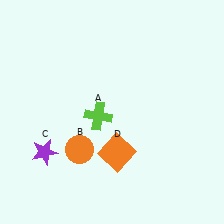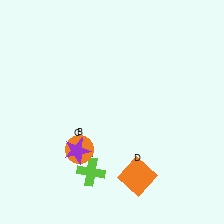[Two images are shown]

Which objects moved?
The objects that moved are: the lime cross (A), the purple star (C), the orange square (D).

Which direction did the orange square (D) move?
The orange square (D) moved down.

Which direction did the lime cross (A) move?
The lime cross (A) moved down.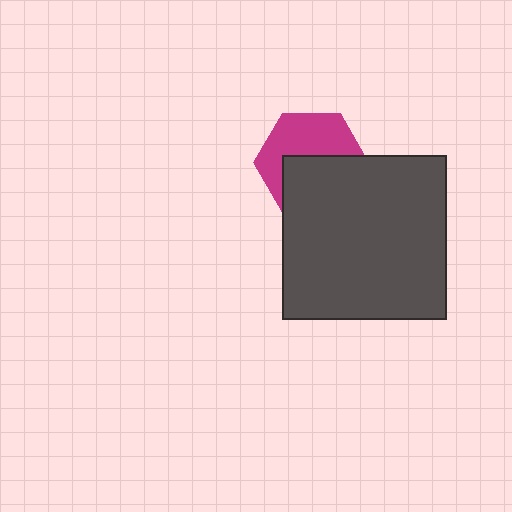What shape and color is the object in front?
The object in front is a dark gray square.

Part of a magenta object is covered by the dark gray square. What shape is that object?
It is a hexagon.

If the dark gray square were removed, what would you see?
You would see the complete magenta hexagon.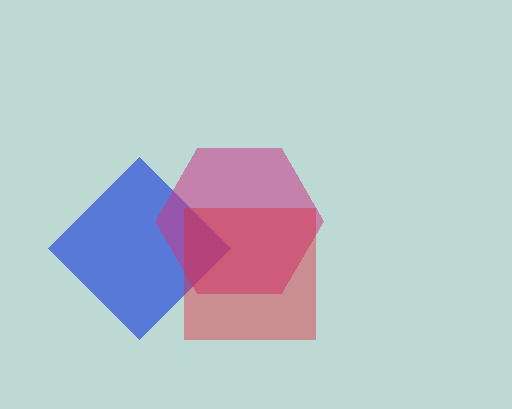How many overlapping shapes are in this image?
There are 3 overlapping shapes in the image.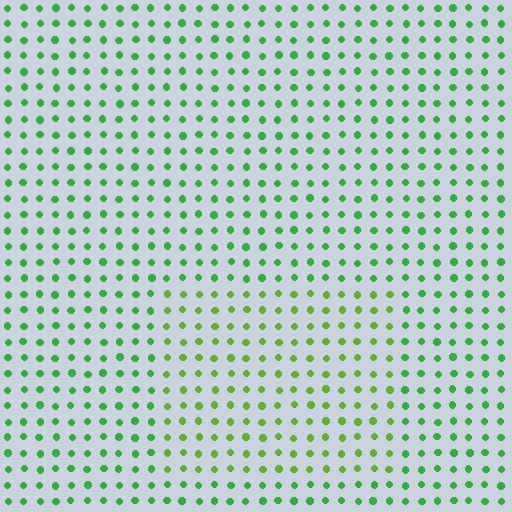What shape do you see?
I see a rectangle.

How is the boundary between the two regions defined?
The boundary is defined purely by a slight shift in hue (about 29 degrees). Spacing, size, and orientation are identical on both sides.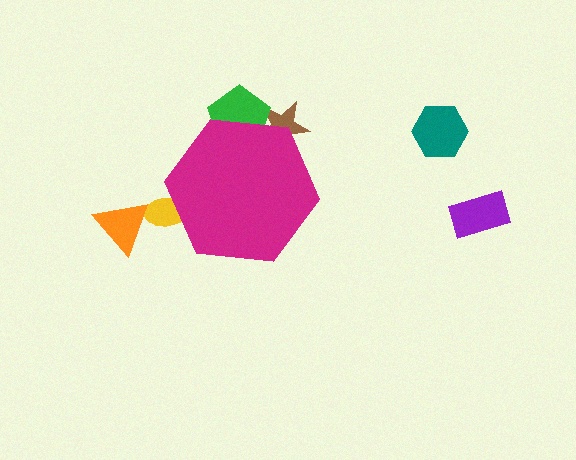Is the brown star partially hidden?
Yes, the brown star is partially hidden behind the magenta hexagon.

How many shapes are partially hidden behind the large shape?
3 shapes are partially hidden.